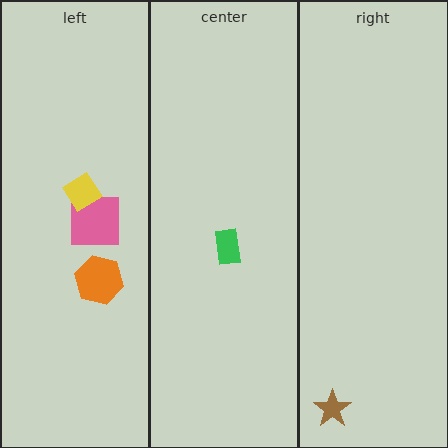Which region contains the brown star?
The right region.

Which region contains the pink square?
The left region.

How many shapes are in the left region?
3.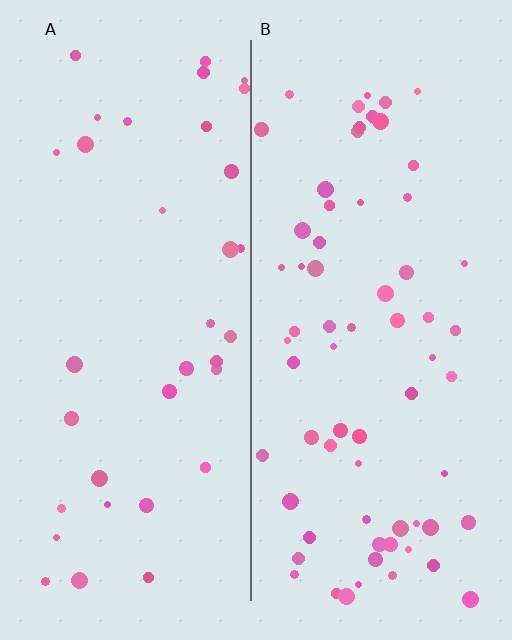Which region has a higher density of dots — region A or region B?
B (the right).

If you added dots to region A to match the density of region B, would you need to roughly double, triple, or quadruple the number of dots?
Approximately double.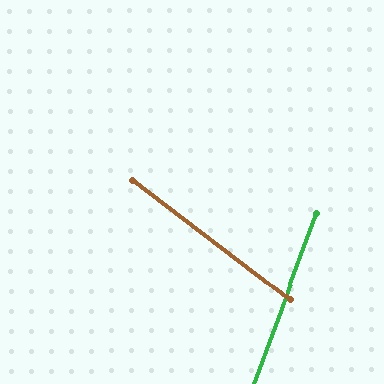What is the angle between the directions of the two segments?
Approximately 73 degrees.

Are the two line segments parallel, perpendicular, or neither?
Neither parallel nor perpendicular — they differ by about 73°.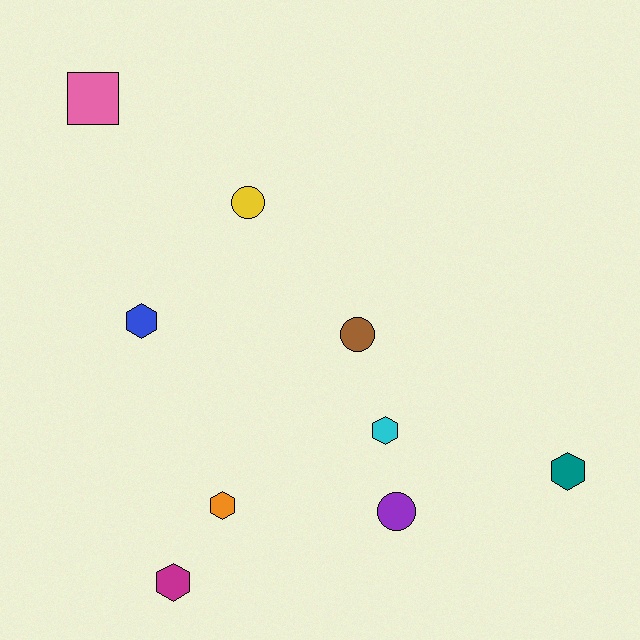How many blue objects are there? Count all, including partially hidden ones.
There is 1 blue object.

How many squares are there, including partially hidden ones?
There is 1 square.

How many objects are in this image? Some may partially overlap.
There are 9 objects.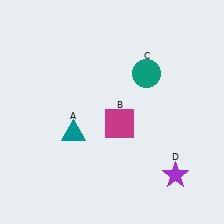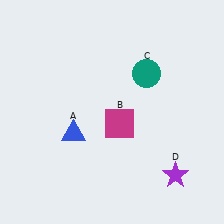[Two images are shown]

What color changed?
The triangle (A) changed from teal in Image 1 to blue in Image 2.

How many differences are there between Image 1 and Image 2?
There is 1 difference between the two images.